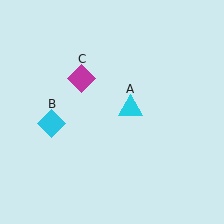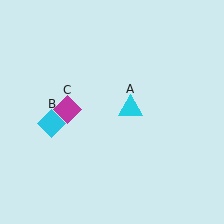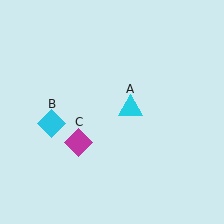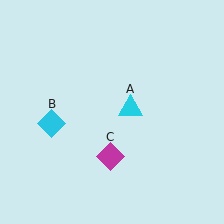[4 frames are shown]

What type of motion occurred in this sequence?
The magenta diamond (object C) rotated counterclockwise around the center of the scene.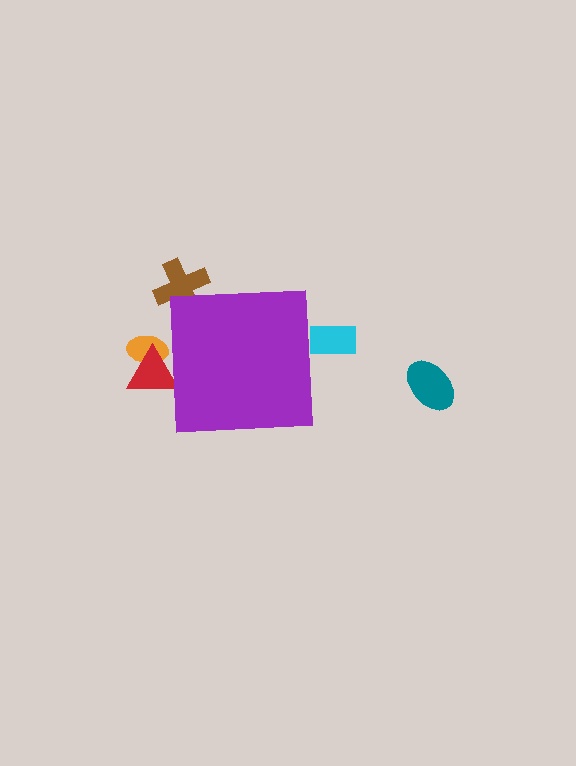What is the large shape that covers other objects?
A purple square.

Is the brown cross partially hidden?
Yes, the brown cross is partially hidden behind the purple square.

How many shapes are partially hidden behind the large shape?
4 shapes are partially hidden.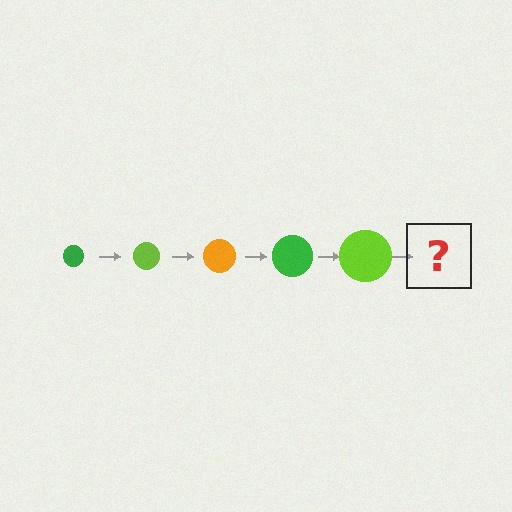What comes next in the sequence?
The next element should be an orange circle, larger than the previous one.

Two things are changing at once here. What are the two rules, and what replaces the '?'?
The two rules are that the circle grows larger each step and the color cycles through green, lime, and orange. The '?' should be an orange circle, larger than the previous one.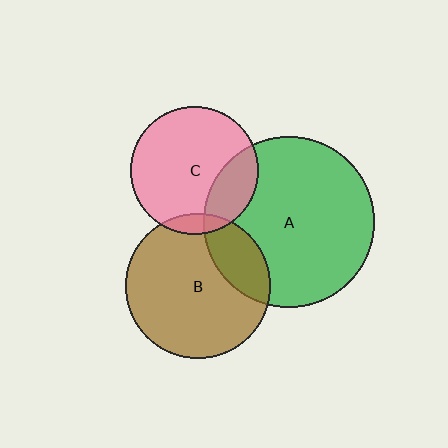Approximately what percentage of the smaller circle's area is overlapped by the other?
Approximately 25%.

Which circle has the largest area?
Circle A (green).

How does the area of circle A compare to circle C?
Approximately 1.8 times.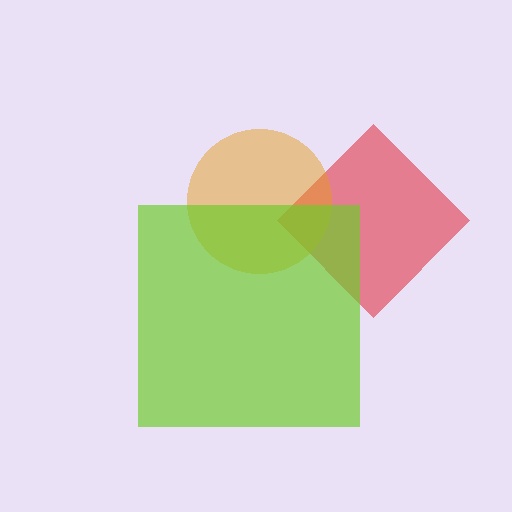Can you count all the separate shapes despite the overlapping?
Yes, there are 3 separate shapes.